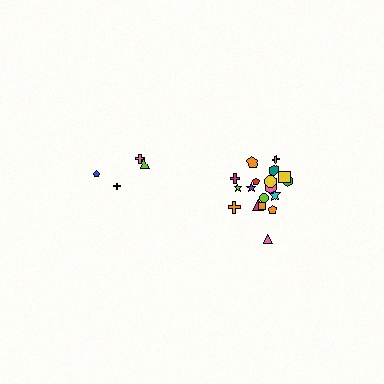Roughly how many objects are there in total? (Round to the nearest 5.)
Roughly 20 objects in total.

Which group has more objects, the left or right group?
The right group.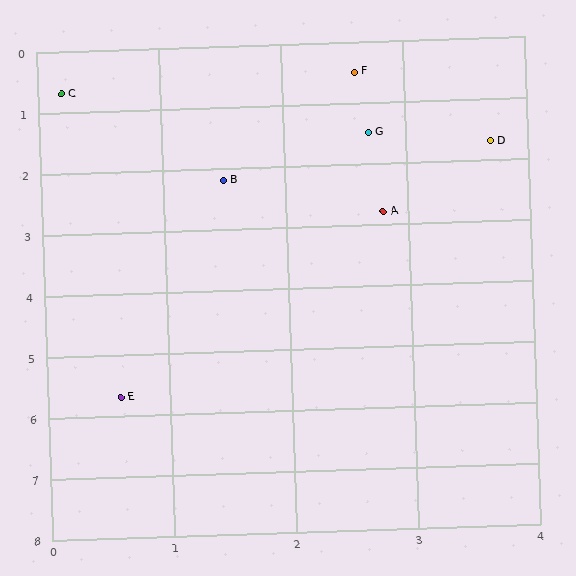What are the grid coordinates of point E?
Point E is at approximately (0.6, 5.7).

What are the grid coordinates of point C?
Point C is at approximately (0.2, 0.7).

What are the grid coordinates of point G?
Point G is at approximately (2.7, 1.5).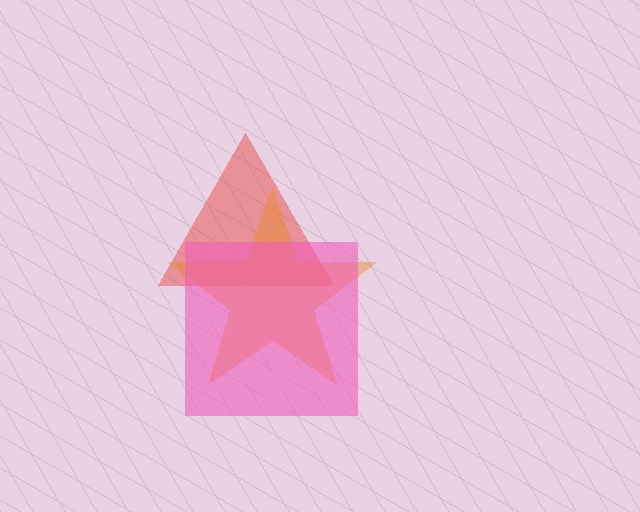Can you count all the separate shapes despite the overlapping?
Yes, there are 3 separate shapes.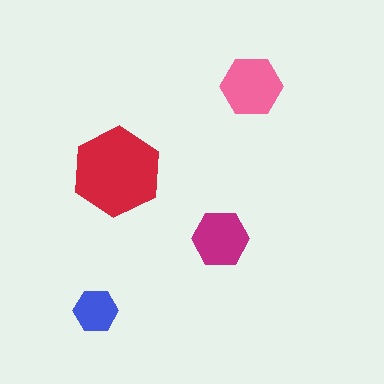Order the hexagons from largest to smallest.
the red one, the pink one, the magenta one, the blue one.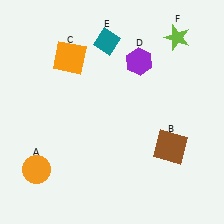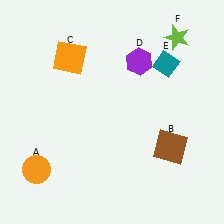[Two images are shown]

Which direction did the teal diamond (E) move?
The teal diamond (E) moved right.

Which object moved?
The teal diamond (E) moved right.